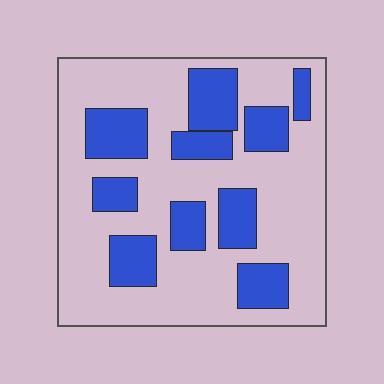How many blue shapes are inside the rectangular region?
10.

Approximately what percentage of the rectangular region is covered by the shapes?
Approximately 30%.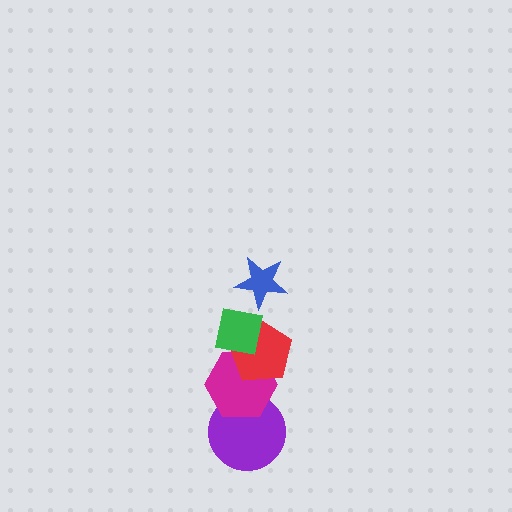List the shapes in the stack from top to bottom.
From top to bottom: the blue star, the green square, the red pentagon, the magenta hexagon, the purple circle.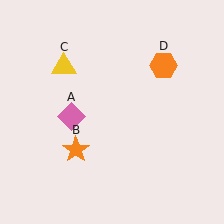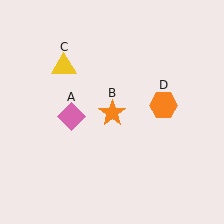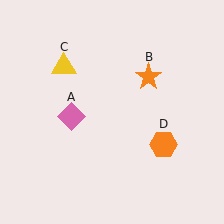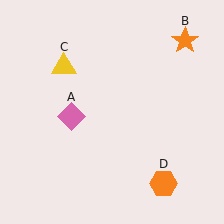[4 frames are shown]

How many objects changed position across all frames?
2 objects changed position: orange star (object B), orange hexagon (object D).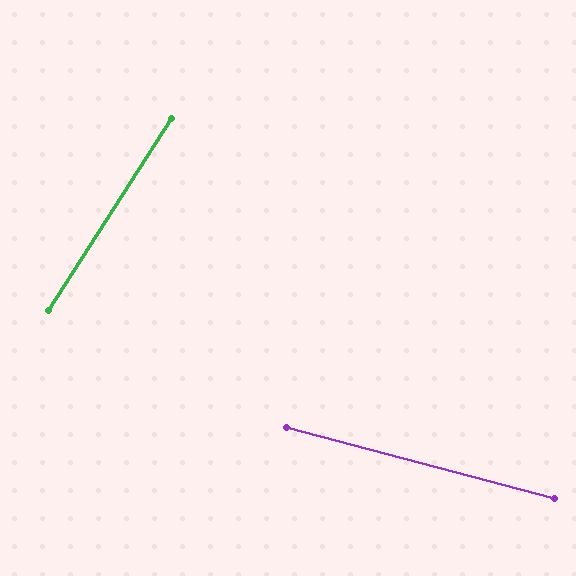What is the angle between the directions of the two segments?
Approximately 72 degrees.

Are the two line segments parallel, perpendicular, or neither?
Neither parallel nor perpendicular — they differ by about 72°.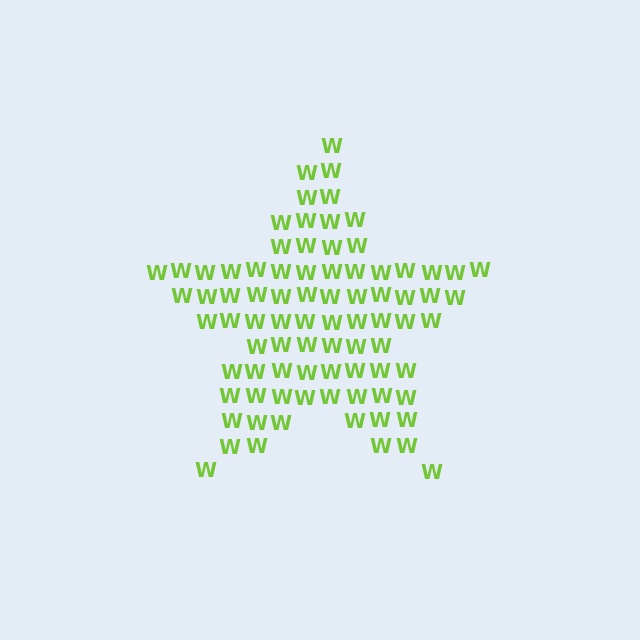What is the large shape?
The large shape is a star.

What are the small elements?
The small elements are letter W's.